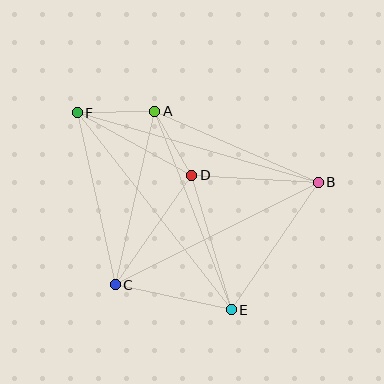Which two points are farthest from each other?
Points B and F are farthest from each other.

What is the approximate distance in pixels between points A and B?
The distance between A and B is approximately 179 pixels.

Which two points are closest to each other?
Points A and D are closest to each other.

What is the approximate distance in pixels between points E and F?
The distance between E and F is approximately 250 pixels.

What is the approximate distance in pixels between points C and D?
The distance between C and D is approximately 133 pixels.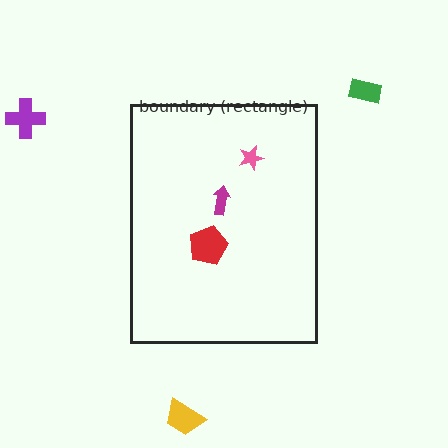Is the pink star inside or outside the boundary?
Inside.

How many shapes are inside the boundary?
3 inside, 3 outside.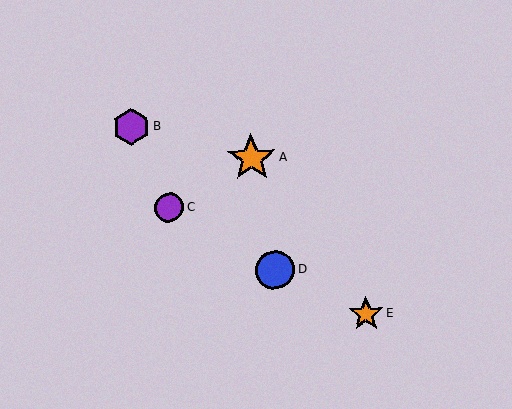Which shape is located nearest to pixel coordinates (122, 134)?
The purple hexagon (labeled B) at (131, 127) is nearest to that location.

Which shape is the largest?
The orange star (labeled A) is the largest.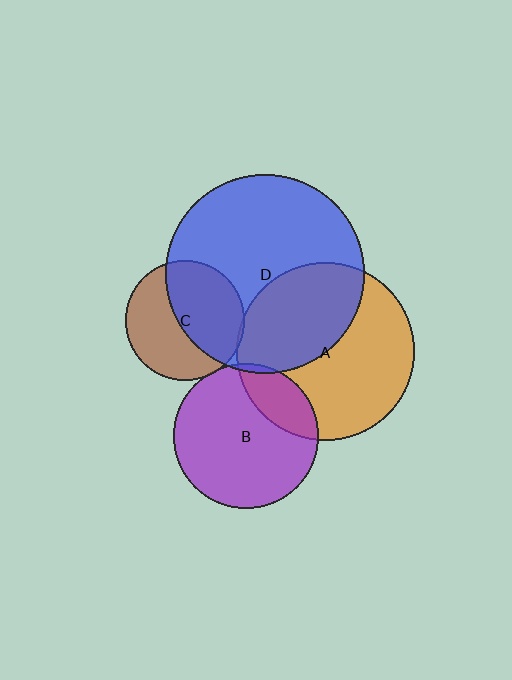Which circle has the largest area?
Circle D (blue).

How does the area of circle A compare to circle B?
Approximately 1.5 times.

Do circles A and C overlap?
Yes.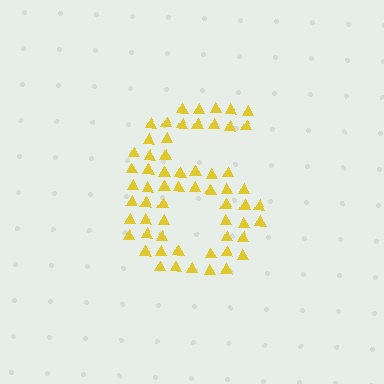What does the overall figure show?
The overall figure shows the digit 6.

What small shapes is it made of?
It is made of small triangles.